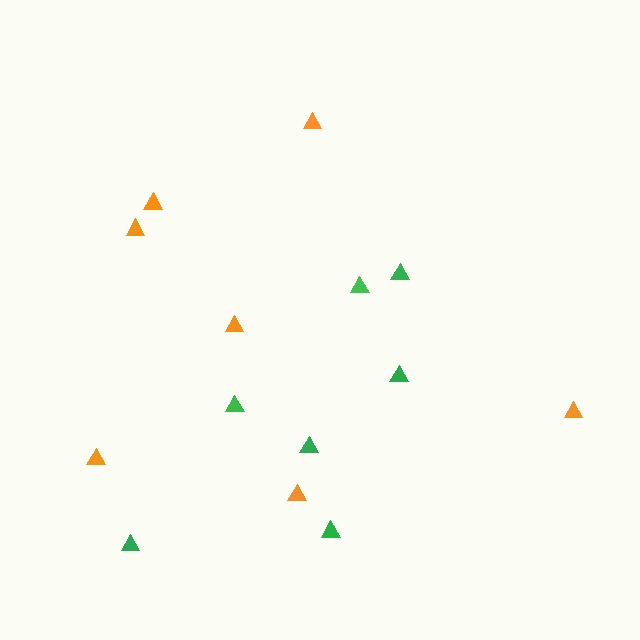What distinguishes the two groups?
There are 2 groups: one group of orange triangles (7) and one group of green triangles (7).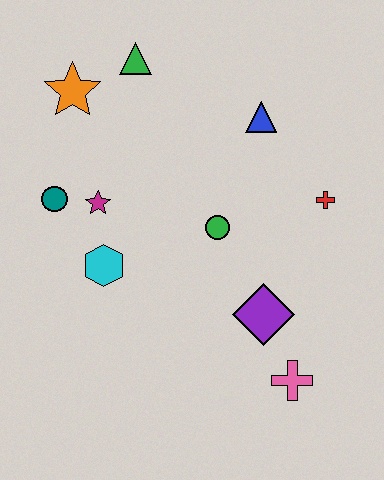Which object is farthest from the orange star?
The pink cross is farthest from the orange star.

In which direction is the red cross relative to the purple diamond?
The red cross is above the purple diamond.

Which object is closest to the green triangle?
The orange star is closest to the green triangle.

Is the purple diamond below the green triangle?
Yes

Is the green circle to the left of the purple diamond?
Yes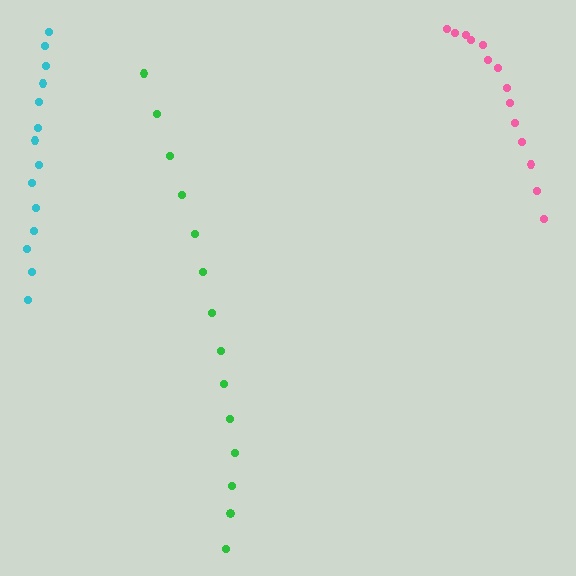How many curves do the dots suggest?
There are 3 distinct paths.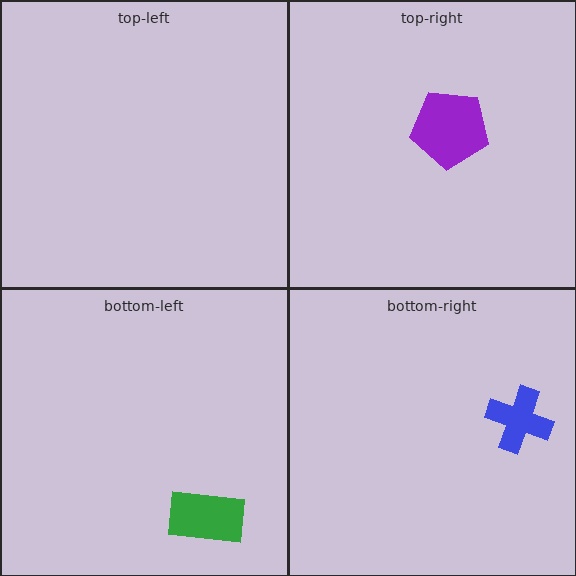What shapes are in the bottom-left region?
The green rectangle.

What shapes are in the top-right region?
The purple pentagon.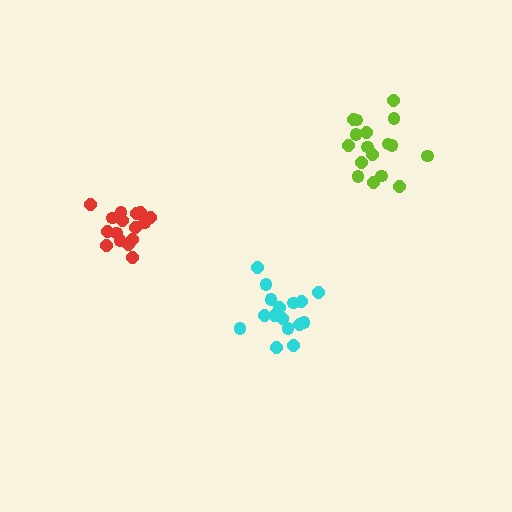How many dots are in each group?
Group 1: 16 dots, Group 2: 16 dots, Group 3: 17 dots (49 total).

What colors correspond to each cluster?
The clusters are colored: red, cyan, lime.